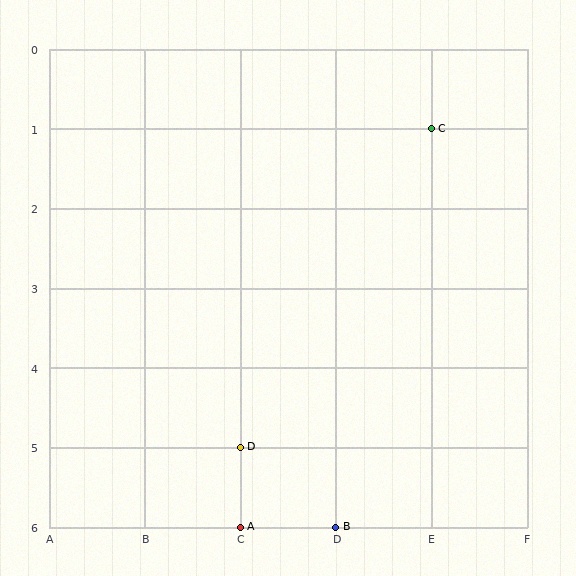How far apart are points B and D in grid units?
Points B and D are 1 column and 1 row apart (about 1.4 grid units diagonally).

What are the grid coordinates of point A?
Point A is at grid coordinates (C, 6).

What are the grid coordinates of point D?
Point D is at grid coordinates (C, 5).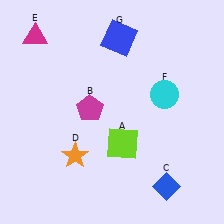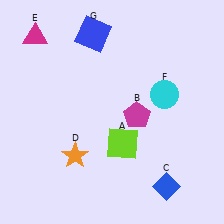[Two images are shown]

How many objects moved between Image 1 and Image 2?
2 objects moved between the two images.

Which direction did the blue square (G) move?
The blue square (G) moved left.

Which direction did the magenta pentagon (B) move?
The magenta pentagon (B) moved right.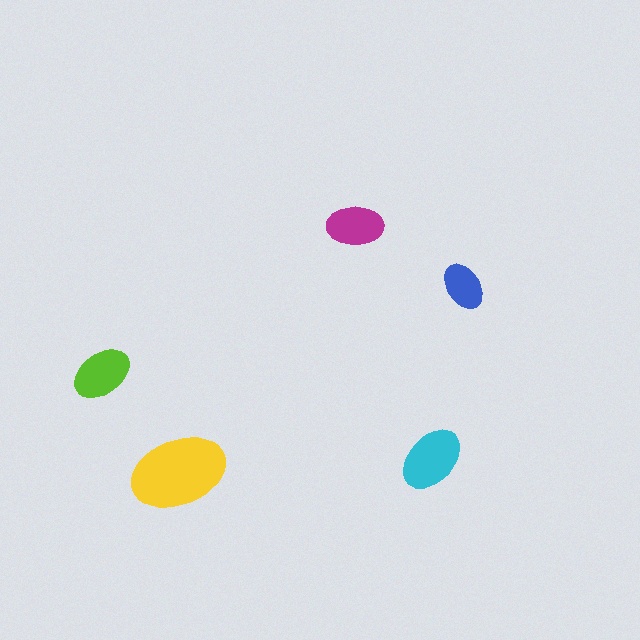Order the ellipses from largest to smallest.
the yellow one, the cyan one, the lime one, the magenta one, the blue one.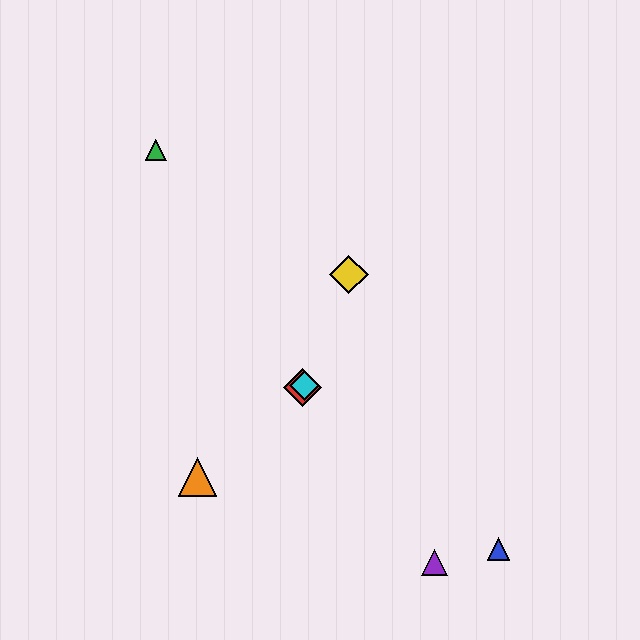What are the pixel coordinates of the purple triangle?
The purple triangle is at (434, 563).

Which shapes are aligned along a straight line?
The red diamond, the orange triangle, the cyan diamond are aligned along a straight line.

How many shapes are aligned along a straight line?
3 shapes (the red diamond, the orange triangle, the cyan diamond) are aligned along a straight line.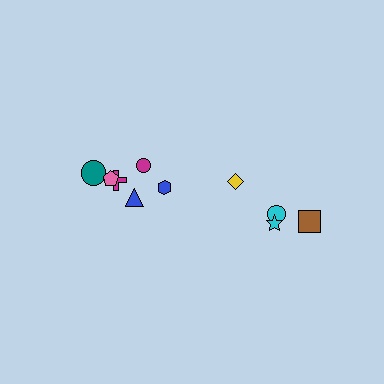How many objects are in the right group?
There are 4 objects.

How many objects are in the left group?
There are 6 objects.